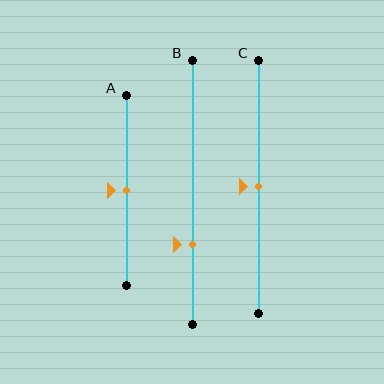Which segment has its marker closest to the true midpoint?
Segment A has its marker closest to the true midpoint.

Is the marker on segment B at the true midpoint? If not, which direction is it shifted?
No, the marker on segment B is shifted downward by about 20% of the segment length.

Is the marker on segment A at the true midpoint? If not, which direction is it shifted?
Yes, the marker on segment A is at the true midpoint.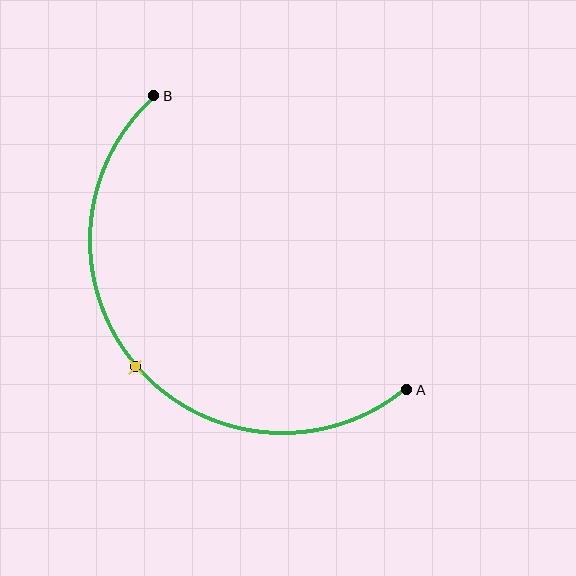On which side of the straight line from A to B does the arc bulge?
The arc bulges below and to the left of the straight line connecting A and B.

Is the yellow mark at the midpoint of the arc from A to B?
Yes. The yellow mark lies on the arc at equal arc-length from both A and B — it is the arc midpoint.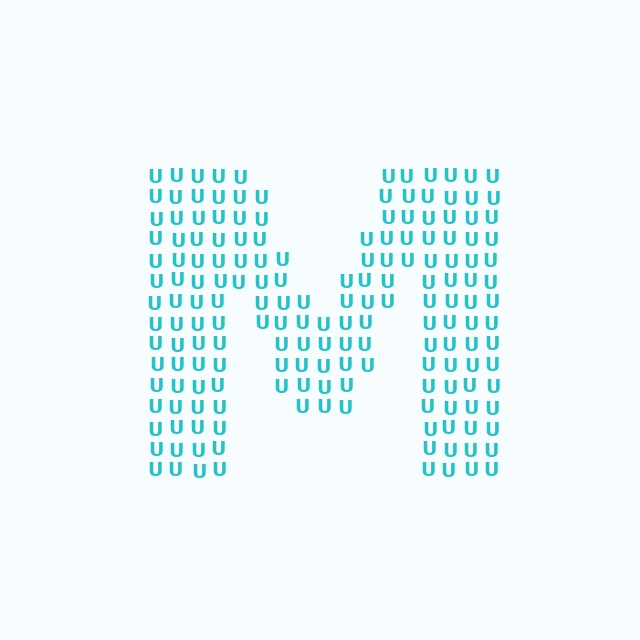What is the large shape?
The large shape is the letter M.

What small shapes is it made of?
It is made of small letter U's.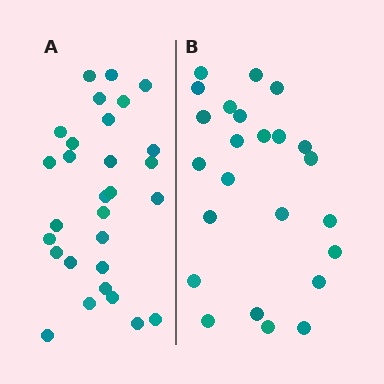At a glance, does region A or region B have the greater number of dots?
Region A (the left region) has more dots.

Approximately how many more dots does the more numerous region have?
Region A has about 5 more dots than region B.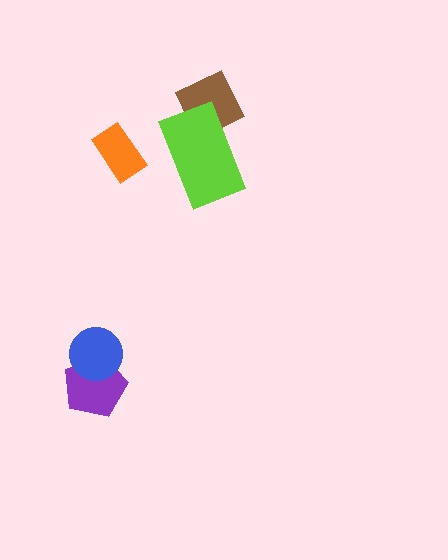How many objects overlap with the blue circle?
1 object overlaps with the blue circle.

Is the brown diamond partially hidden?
Yes, it is partially covered by another shape.